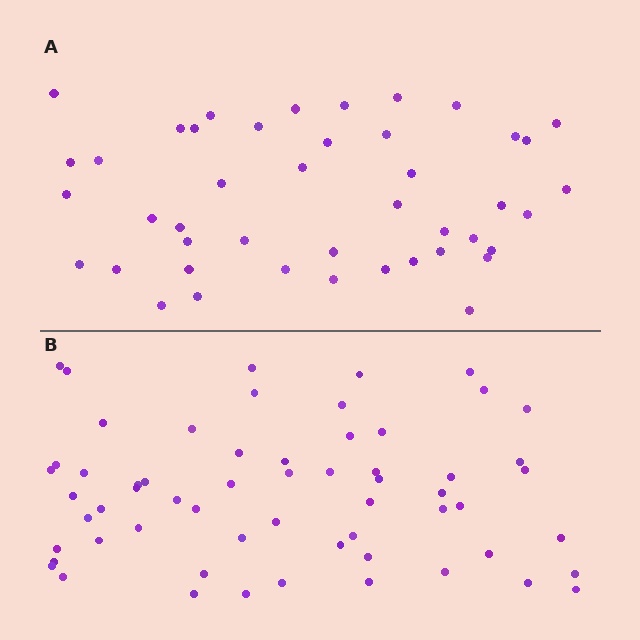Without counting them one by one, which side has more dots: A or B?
Region B (the bottom region) has more dots.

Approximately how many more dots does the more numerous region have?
Region B has approximately 15 more dots than region A.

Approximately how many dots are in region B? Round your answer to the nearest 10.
About 60 dots.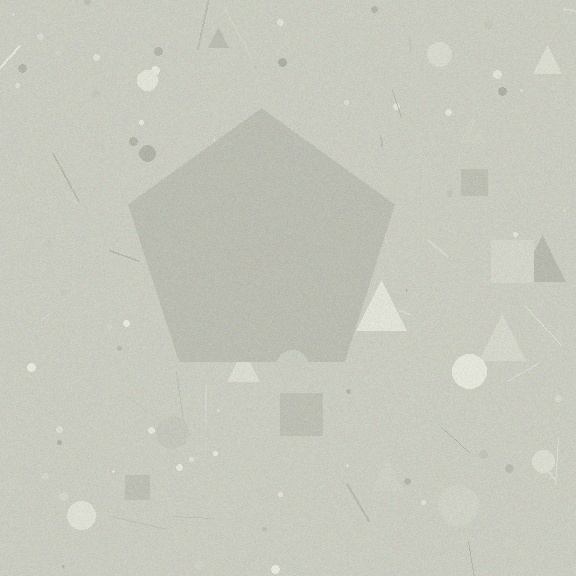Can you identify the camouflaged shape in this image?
The camouflaged shape is a pentagon.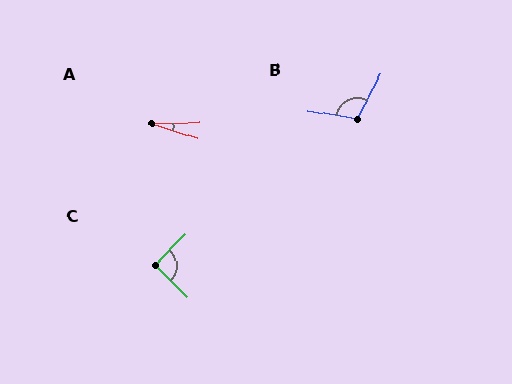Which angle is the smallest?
A, at approximately 20 degrees.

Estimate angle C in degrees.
Approximately 90 degrees.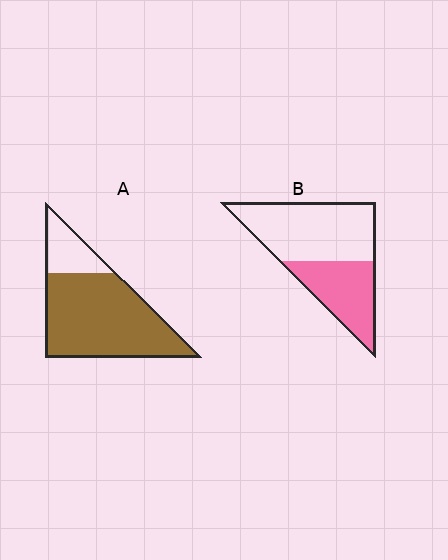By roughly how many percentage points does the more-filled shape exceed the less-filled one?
By roughly 40 percentage points (A over B).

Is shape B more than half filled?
No.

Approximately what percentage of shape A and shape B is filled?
A is approximately 80% and B is approximately 40%.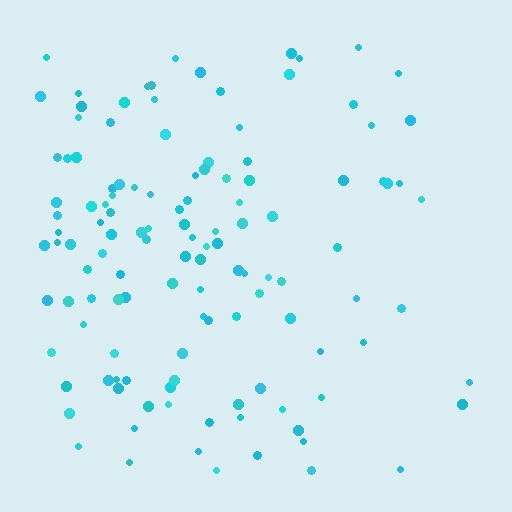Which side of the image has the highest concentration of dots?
The left.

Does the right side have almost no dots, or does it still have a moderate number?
Still a moderate number, just noticeably fewer than the left.